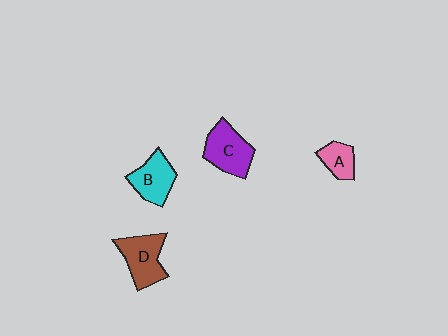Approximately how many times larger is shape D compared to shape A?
Approximately 1.8 times.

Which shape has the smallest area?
Shape A (pink).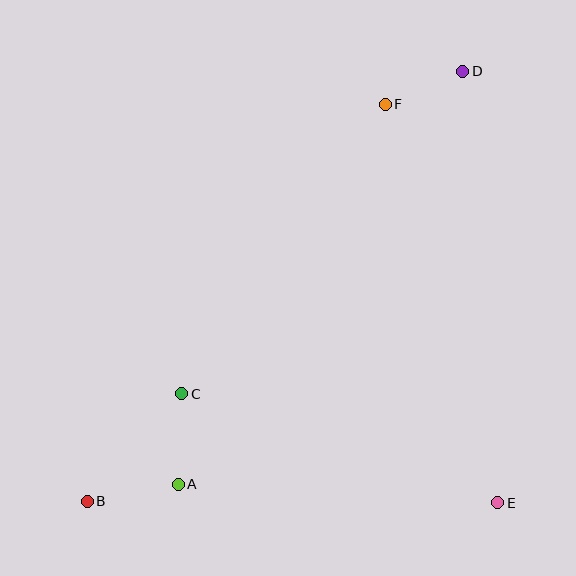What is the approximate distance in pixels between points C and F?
The distance between C and F is approximately 354 pixels.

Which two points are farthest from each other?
Points B and D are farthest from each other.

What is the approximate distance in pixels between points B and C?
The distance between B and C is approximately 143 pixels.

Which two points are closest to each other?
Points D and F are closest to each other.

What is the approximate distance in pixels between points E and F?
The distance between E and F is approximately 414 pixels.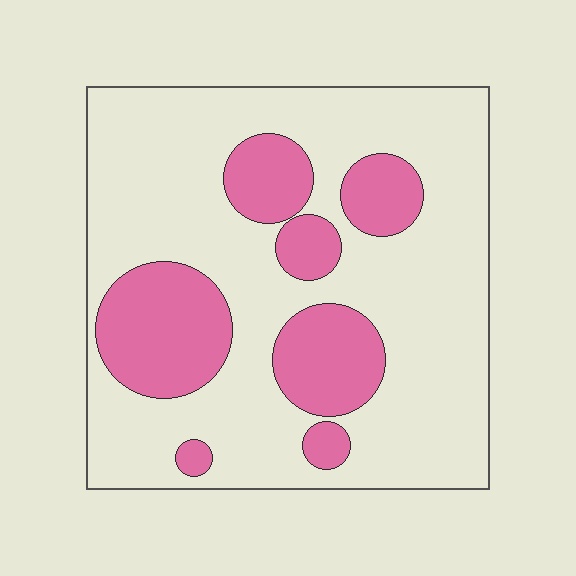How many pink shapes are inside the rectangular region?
7.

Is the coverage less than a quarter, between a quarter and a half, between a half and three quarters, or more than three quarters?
Between a quarter and a half.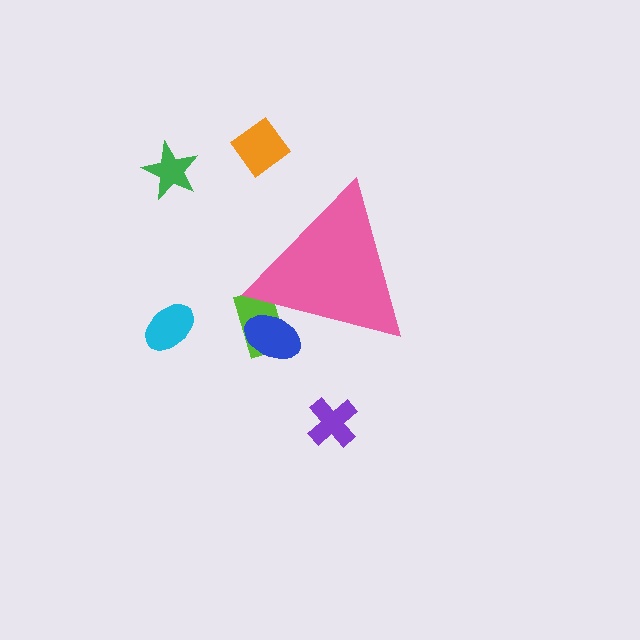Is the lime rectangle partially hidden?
Yes, the lime rectangle is partially hidden behind the pink triangle.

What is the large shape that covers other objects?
A pink triangle.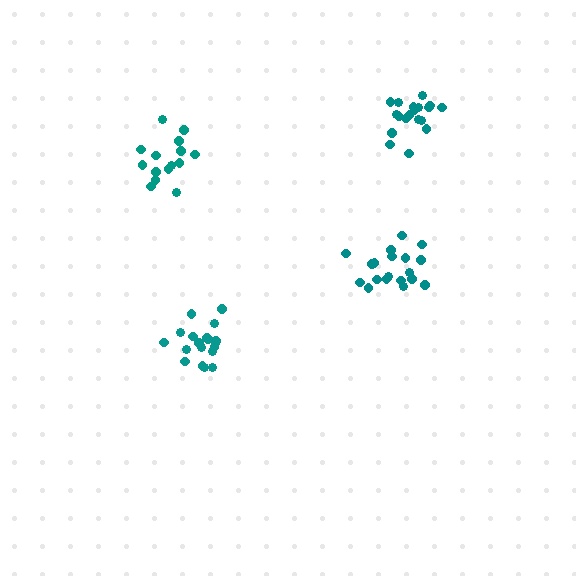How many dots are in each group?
Group 1: 19 dots, Group 2: 19 dots, Group 3: 15 dots, Group 4: 19 dots (72 total).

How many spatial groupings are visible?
There are 4 spatial groupings.